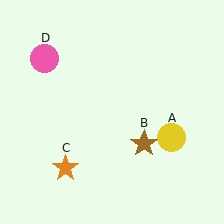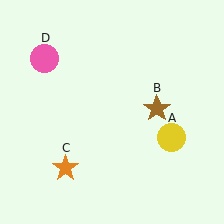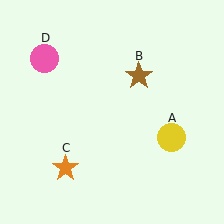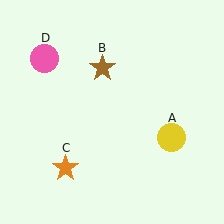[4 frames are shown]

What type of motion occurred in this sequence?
The brown star (object B) rotated counterclockwise around the center of the scene.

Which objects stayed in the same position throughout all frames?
Yellow circle (object A) and orange star (object C) and pink circle (object D) remained stationary.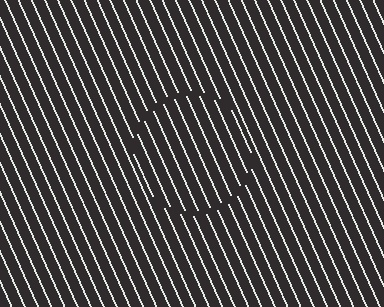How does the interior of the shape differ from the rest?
The interior of the shape contains the same grating, shifted by half a period — the contour is defined by the phase discontinuity where line-ends from the inner and outer gratings abut.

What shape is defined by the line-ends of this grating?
An illusory circle. The interior of the shape contains the same grating, shifted by half a period — the contour is defined by the phase discontinuity where line-ends from the inner and outer gratings abut.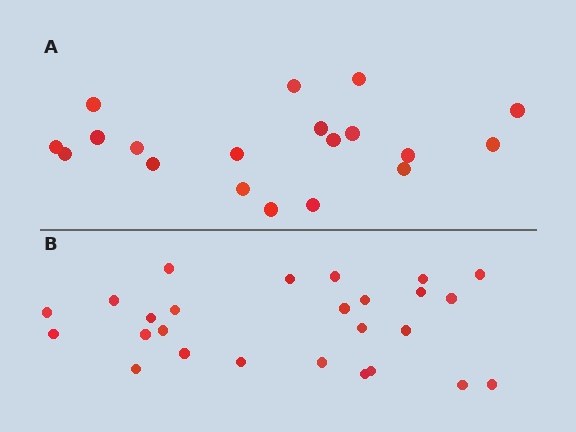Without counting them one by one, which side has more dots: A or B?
Region B (the bottom region) has more dots.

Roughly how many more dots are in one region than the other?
Region B has roughly 8 or so more dots than region A.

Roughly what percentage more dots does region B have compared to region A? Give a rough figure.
About 35% more.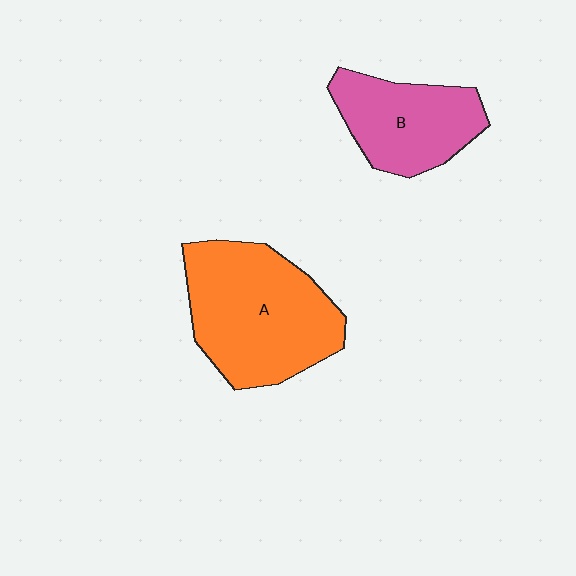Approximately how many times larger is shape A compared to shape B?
Approximately 1.5 times.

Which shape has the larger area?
Shape A (orange).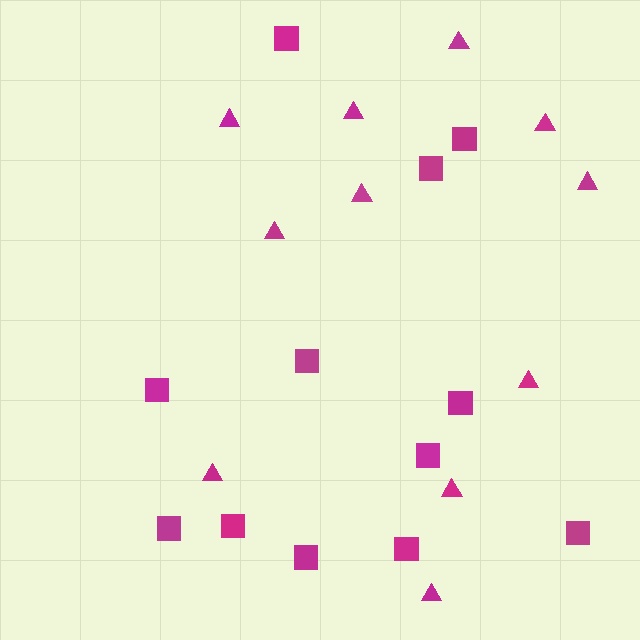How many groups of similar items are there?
There are 2 groups: one group of triangles (11) and one group of squares (12).